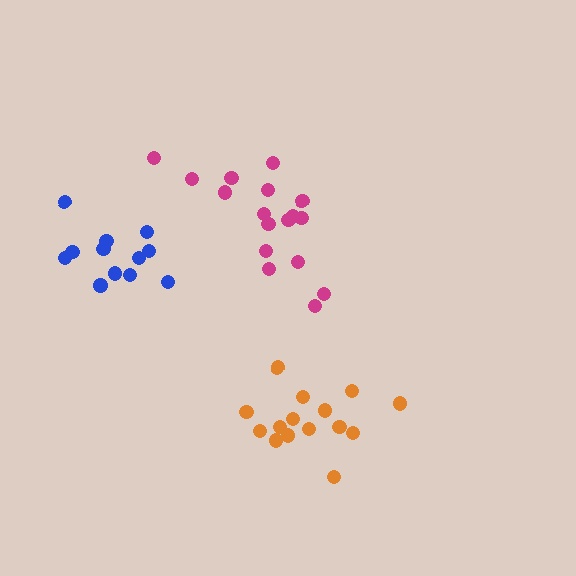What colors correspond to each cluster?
The clusters are colored: magenta, orange, blue.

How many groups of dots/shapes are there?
There are 3 groups.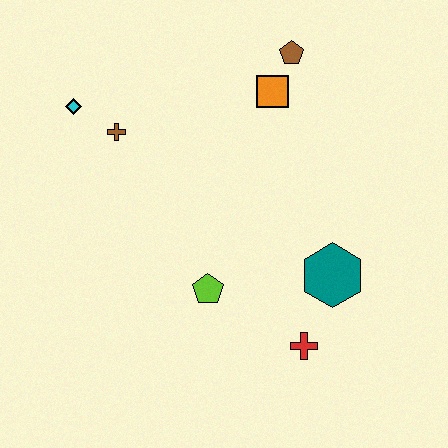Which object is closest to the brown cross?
The cyan diamond is closest to the brown cross.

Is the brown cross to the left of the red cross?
Yes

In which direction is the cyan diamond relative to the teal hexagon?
The cyan diamond is to the left of the teal hexagon.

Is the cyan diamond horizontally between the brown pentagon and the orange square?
No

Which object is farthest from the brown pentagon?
The red cross is farthest from the brown pentagon.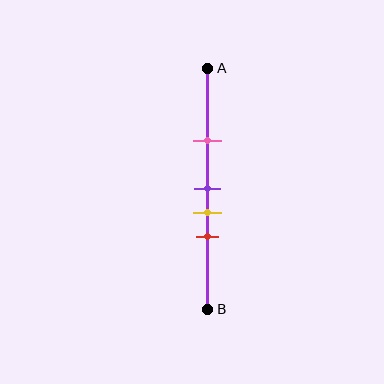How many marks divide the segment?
There are 4 marks dividing the segment.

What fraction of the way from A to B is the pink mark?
The pink mark is approximately 30% (0.3) of the way from A to B.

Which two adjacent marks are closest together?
The purple and yellow marks are the closest adjacent pair.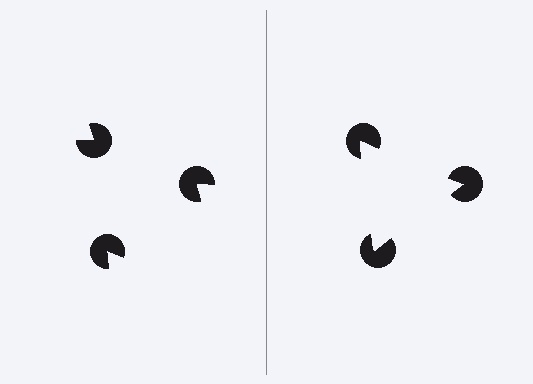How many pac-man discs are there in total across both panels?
6 — 3 on each side.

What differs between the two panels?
The pac-man discs are positioned identically on both sides; only the wedge orientations differ. On the right they align to a triangle; on the left they are misaligned.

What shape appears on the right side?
An illusory triangle.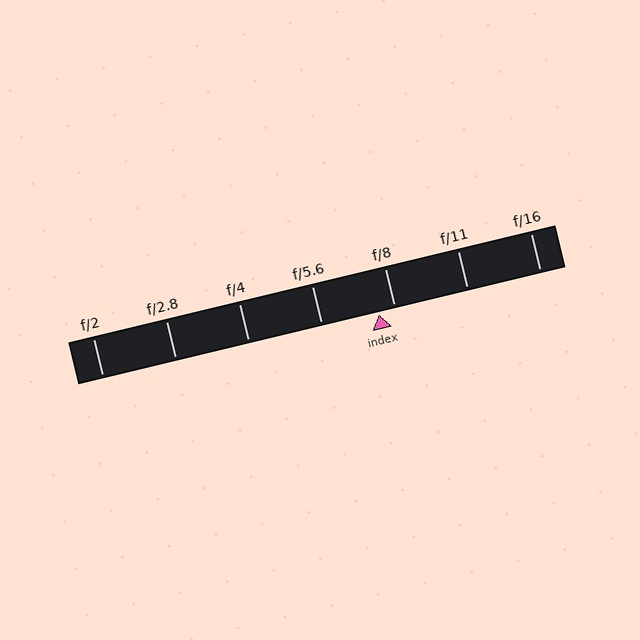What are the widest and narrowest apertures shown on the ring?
The widest aperture shown is f/2 and the narrowest is f/16.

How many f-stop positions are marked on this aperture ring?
There are 7 f-stop positions marked.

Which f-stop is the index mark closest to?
The index mark is closest to f/8.